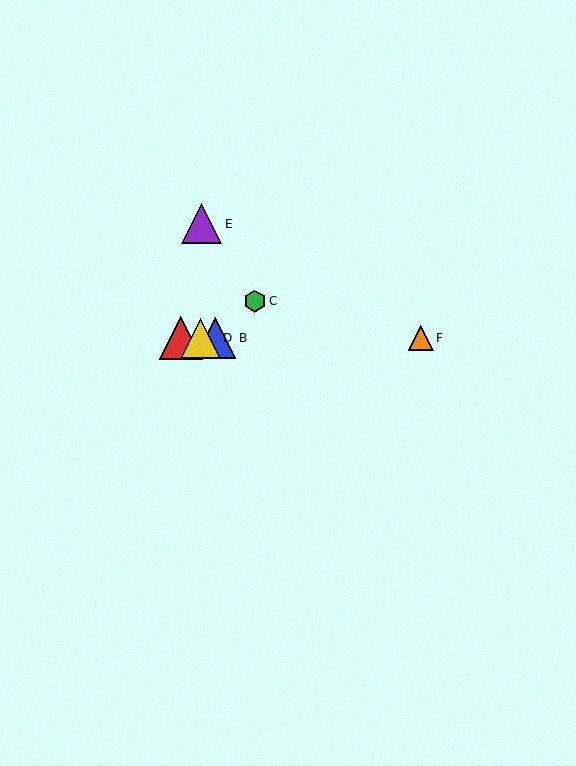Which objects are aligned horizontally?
Objects A, B, D, F are aligned horizontally.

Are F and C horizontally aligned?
No, F is at y≈338 and C is at y≈301.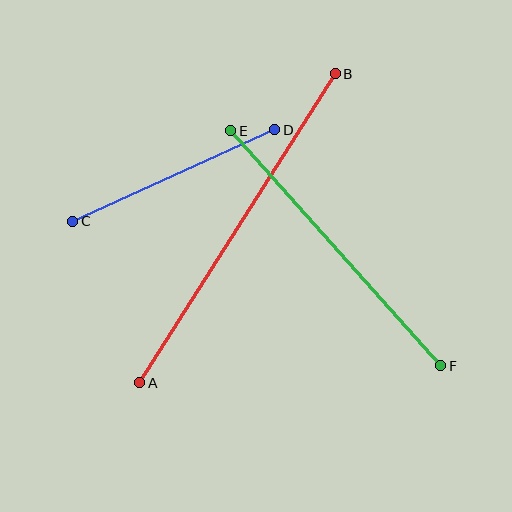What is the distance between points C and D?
The distance is approximately 221 pixels.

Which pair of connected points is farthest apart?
Points A and B are farthest apart.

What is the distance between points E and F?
The distance is approximately 315 pixels.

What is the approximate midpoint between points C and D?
The midpoint is at approximately (174, 176) pixels.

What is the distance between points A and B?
The distance is approximately 366 pixels.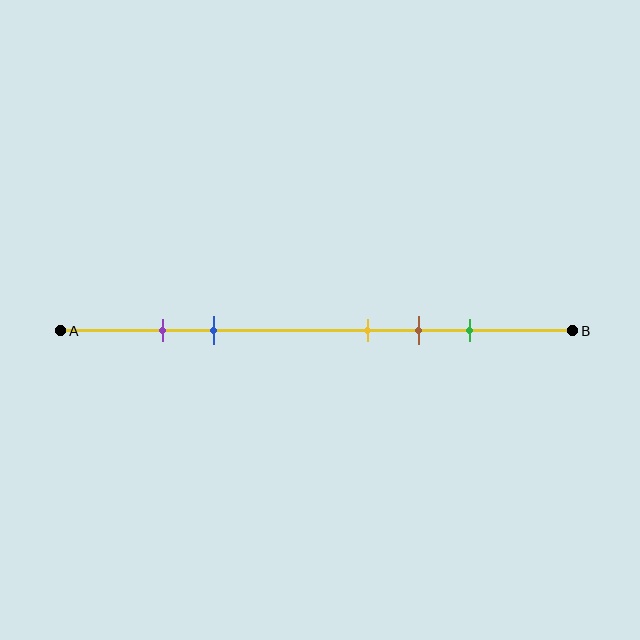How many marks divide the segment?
There are 5 marks dividing the segment.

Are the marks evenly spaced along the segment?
No, the marks are not evenly spaced.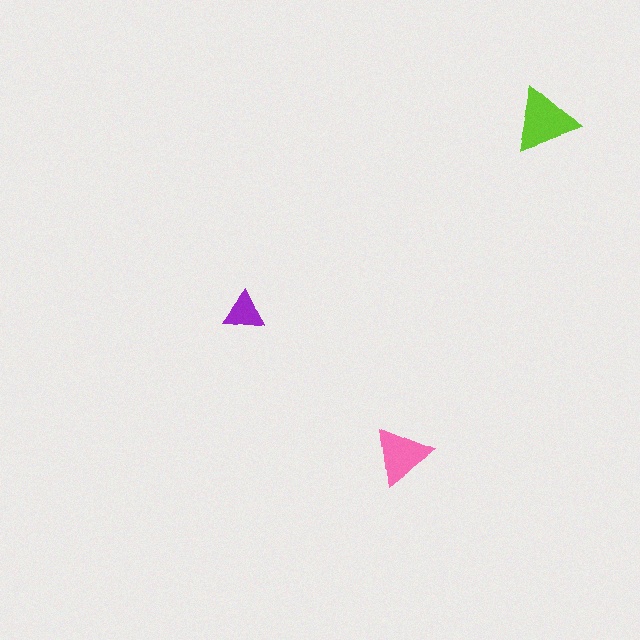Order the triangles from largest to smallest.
the lime one, the pink one, the purple one.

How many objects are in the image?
There are 3 objects in the image.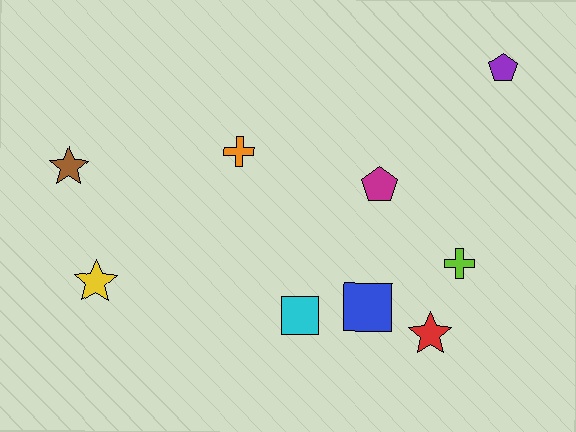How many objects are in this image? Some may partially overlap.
There are 9 objects.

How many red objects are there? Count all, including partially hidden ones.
There is 1 red object.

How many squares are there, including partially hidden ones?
There are 2 squares.